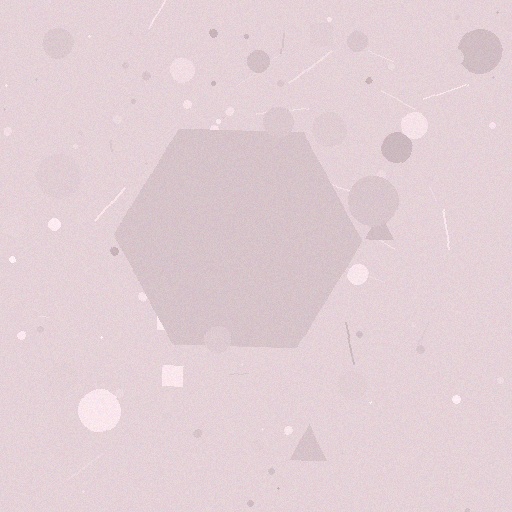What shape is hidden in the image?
A hexagon is hidden in the image.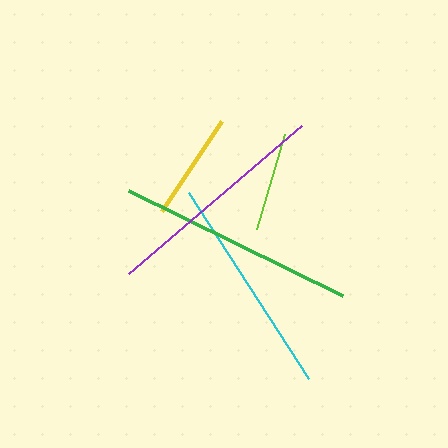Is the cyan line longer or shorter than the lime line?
The cyan line is longer than the lime line.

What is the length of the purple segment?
The purple segment is approximately 228 pixels long.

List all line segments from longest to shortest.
From longest to shortest: green, purple, cyan, yellow, lime.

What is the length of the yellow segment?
The yellow segment is approximately 108 pixels long.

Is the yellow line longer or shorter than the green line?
The green line is longer than the yellow line.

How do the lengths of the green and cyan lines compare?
The green and cyan lines are approximately the same length.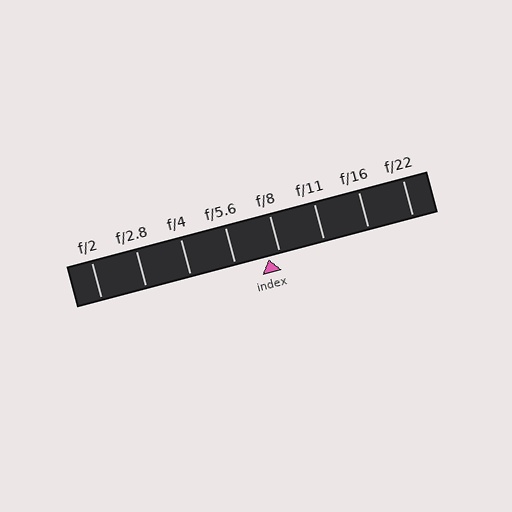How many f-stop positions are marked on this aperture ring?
There are 8 f-stop positions marked.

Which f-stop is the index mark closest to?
The index mark is closest to f/8.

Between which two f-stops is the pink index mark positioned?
The index mark is between f/5.6 and f/8.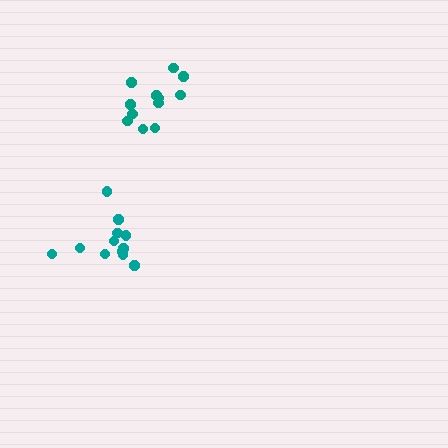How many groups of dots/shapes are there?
There are 2 groups.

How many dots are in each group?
Group 1: 12 dots, Group 2: 12 dots (24 total).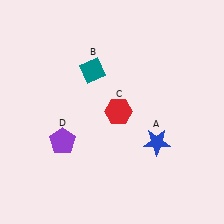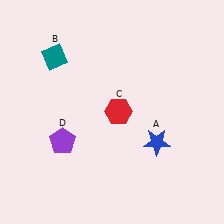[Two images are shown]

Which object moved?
The teal diamond (B) moved left.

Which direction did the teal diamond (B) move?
The teal diamond (B) moved left.